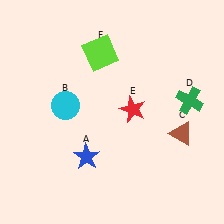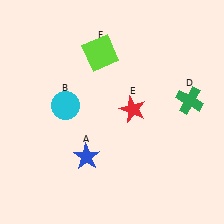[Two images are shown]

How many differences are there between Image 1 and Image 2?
There is 1 difference between the two images.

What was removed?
The brown triangle (C) was removed in Image 2.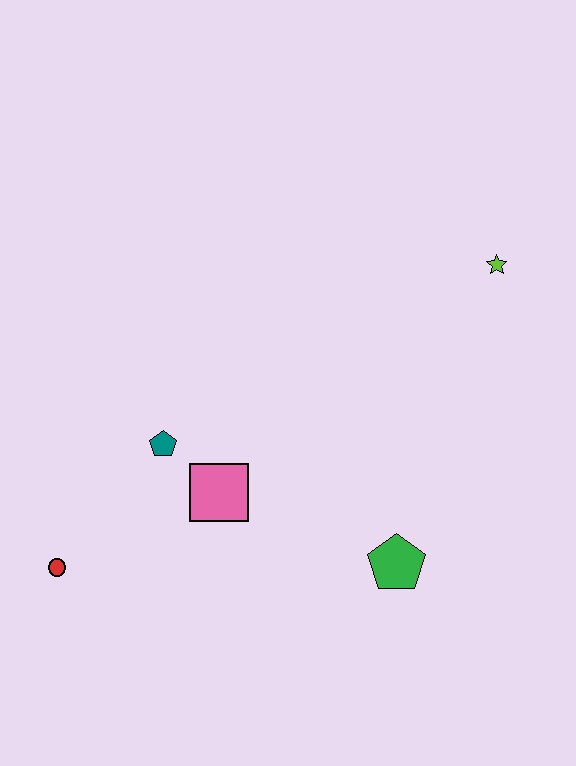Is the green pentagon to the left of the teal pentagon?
No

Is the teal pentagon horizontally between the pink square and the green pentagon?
No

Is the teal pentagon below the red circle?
No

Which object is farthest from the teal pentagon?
The lime star is farthest from the teal pentagon.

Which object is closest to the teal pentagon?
The pink square is closest to the teal pentagon.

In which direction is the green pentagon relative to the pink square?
The green pentagon is to the right of the pink square.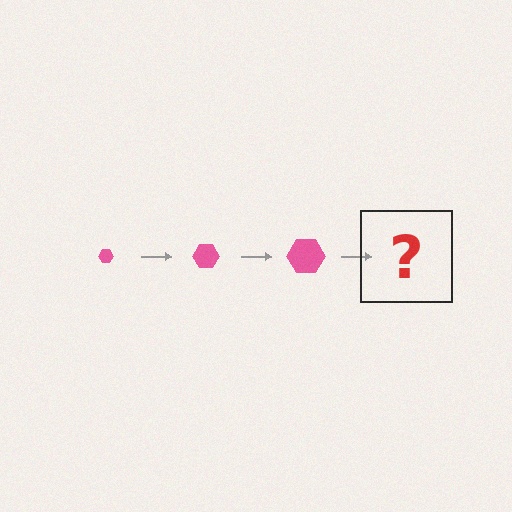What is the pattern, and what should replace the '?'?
The pattern is that the hexagon gets progressively larger each step. The '?' should be a pink hexagon, larger than the previous one.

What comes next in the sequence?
The next element should be a pink hexagon, larger than the previous one.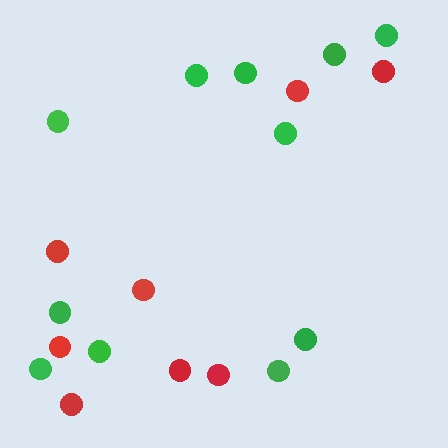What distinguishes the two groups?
There are 2 groups: one group of red circles (8) and one group of green circles (11).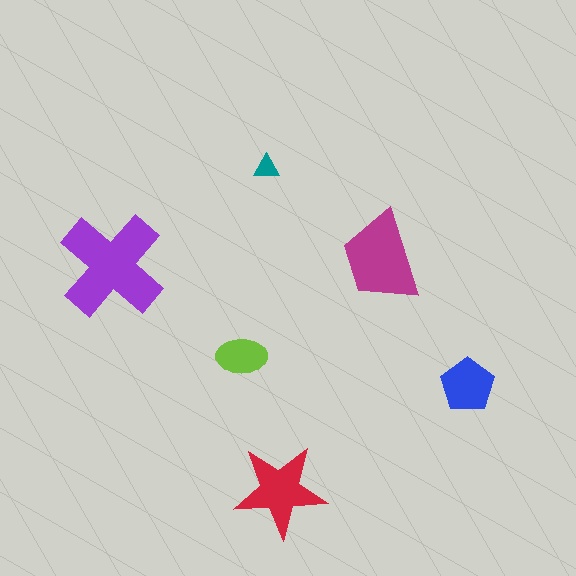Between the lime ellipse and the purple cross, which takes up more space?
The purple cross.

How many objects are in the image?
There are 6 objects in the image.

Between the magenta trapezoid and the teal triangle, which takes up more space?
The magenta trapezoid.